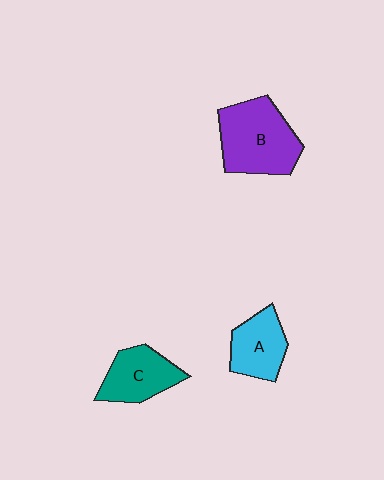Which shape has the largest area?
Shape B (purple).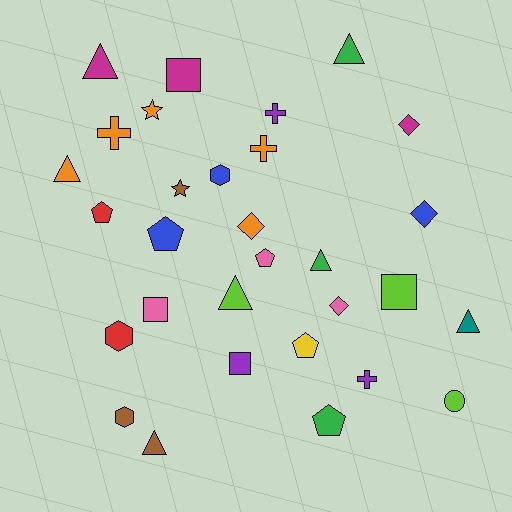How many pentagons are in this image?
There are 5 pentagons.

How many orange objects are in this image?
There are 5 orange objects.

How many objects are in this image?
There are 30 objects.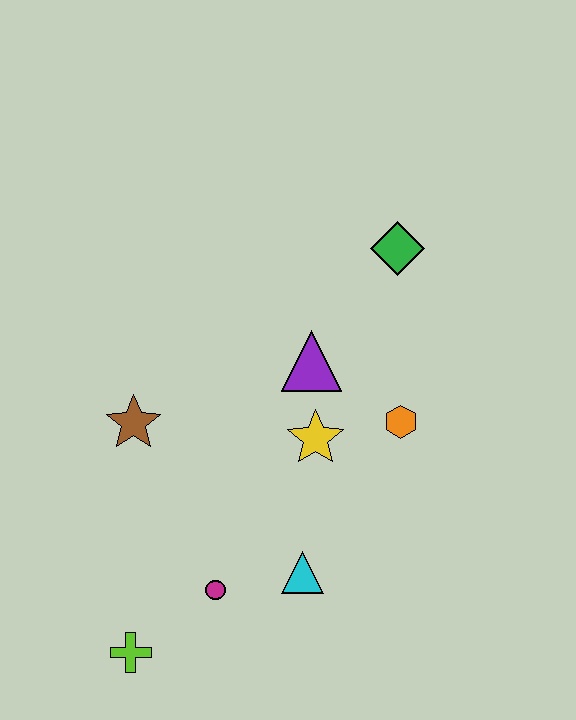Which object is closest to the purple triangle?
The yellow star is closest to the purple triangle.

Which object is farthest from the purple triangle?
The lime cross is farthest from the purple triangle.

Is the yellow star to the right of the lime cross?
Yes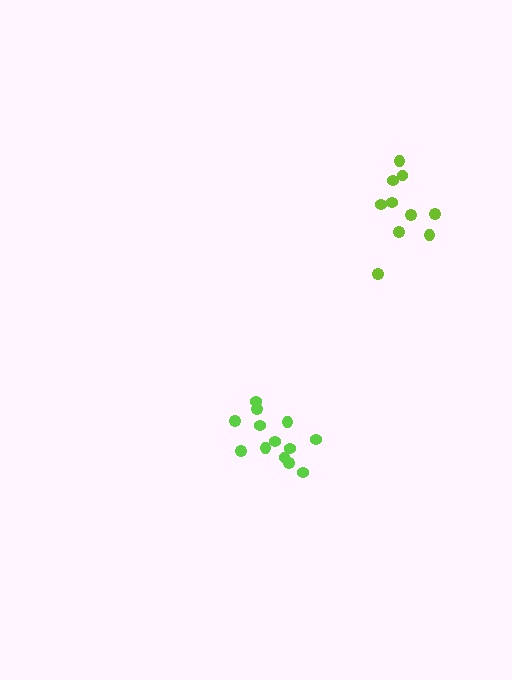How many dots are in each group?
Group 1: 13 dots, Group 2: 10 dots (23 total).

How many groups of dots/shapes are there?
There are 2 groups.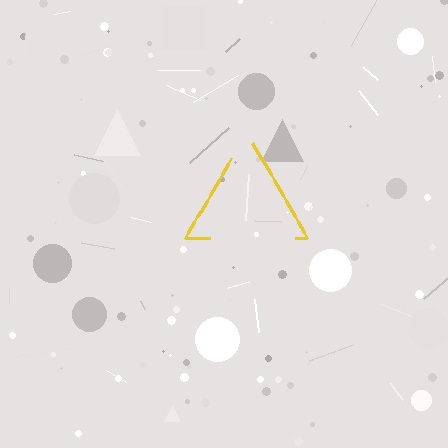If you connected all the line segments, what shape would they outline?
They would outline a triangle.